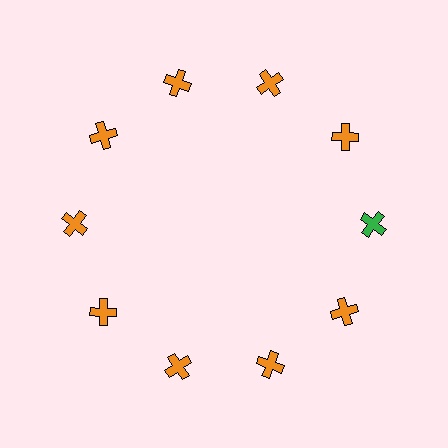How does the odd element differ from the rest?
It has a different color: green instead of orange.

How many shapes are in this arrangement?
There are 10 shapes arranged in a ring pattern.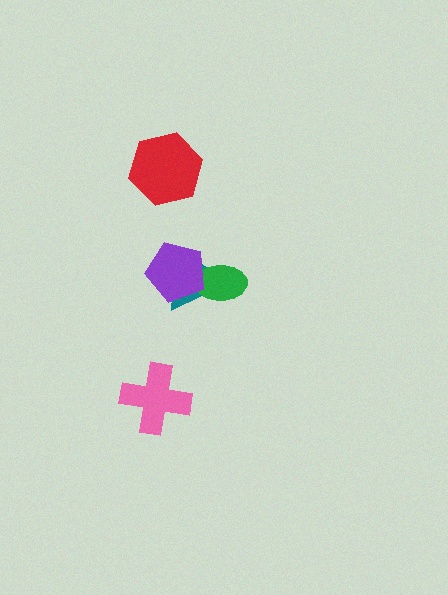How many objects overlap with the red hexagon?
0 objects overlap with the red hexagon.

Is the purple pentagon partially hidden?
No, no other shape covers it.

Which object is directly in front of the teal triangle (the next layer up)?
The green ellipse is directly in front of the teal triangle.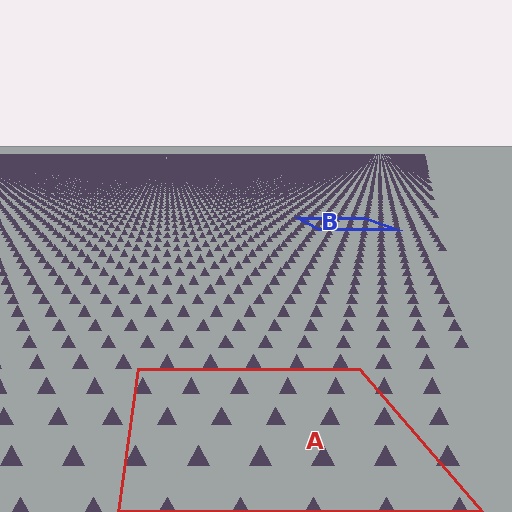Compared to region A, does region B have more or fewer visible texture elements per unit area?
Region B has more texture elements per unit area — they are packed more densely because it is farther away.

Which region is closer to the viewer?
Region A is closer. The texture elements there are larger and more spread out.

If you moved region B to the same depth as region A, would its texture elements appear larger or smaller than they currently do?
They would appear larger. At a closer depth, the same texture elements are projected at a bigger on-screen size.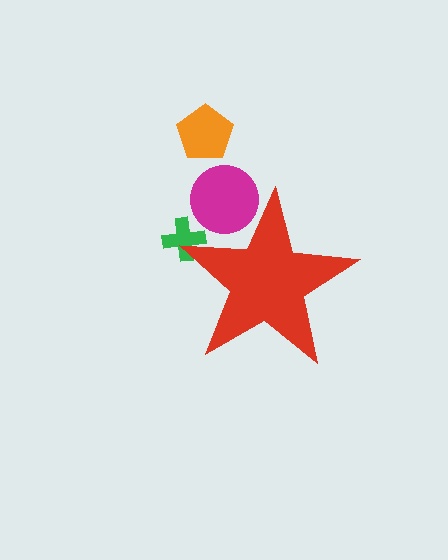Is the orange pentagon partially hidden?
No, the orange pentagon is fully visible.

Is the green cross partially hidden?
Yes, the green cross is partially hidden behind the red star.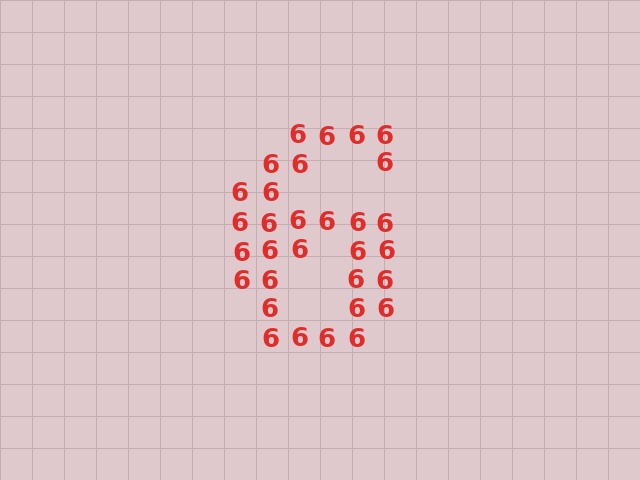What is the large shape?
The large shape is the digit 6.